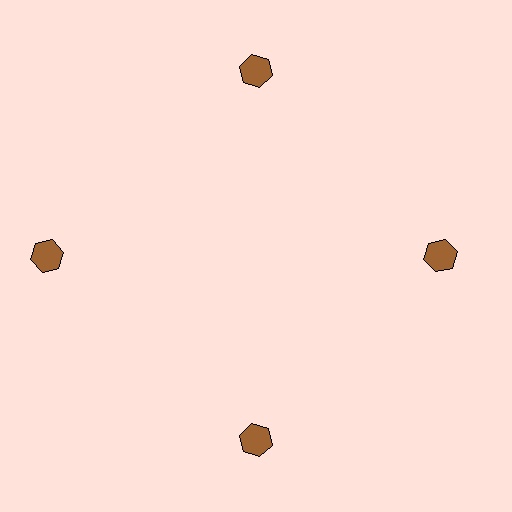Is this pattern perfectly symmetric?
No. The 4 brown hexagons are arranged in a ring, but one element near the 9 o'clock position is pushed outward from the center, breaking the 4-fold rotational symmetry.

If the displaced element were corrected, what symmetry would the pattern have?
It would have 4-fold rotational symmetry — the pattern would map onto itself every 90 degrees.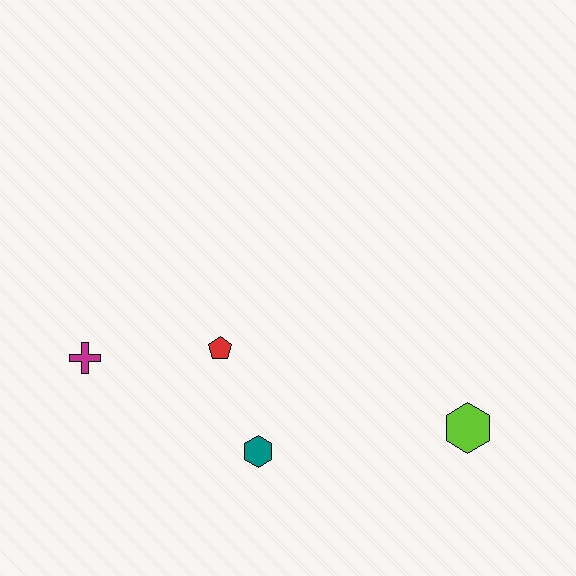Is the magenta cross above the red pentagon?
No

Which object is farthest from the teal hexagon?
The lime hexagon is farthest from the teal hexagon.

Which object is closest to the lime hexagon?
The teal hexagon is closest to the lime hexagon.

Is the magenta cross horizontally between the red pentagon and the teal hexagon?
No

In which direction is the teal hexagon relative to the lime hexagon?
The teal hexagon is to the left of the lime hexagon.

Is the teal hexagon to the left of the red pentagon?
No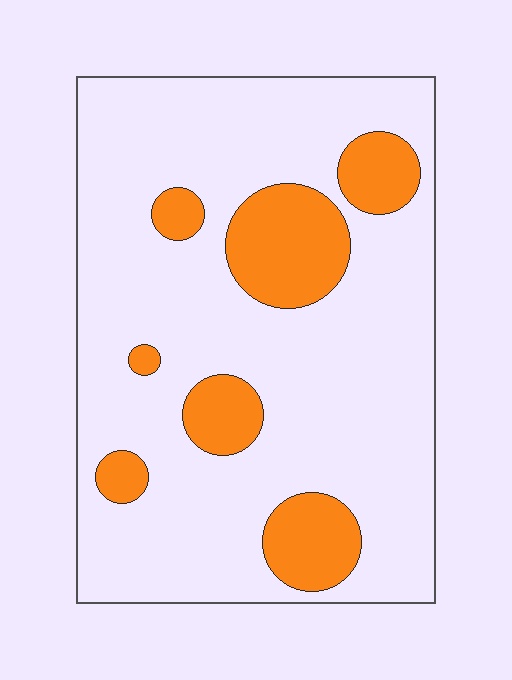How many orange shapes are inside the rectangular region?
7.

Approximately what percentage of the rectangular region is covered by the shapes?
Approximately 20%.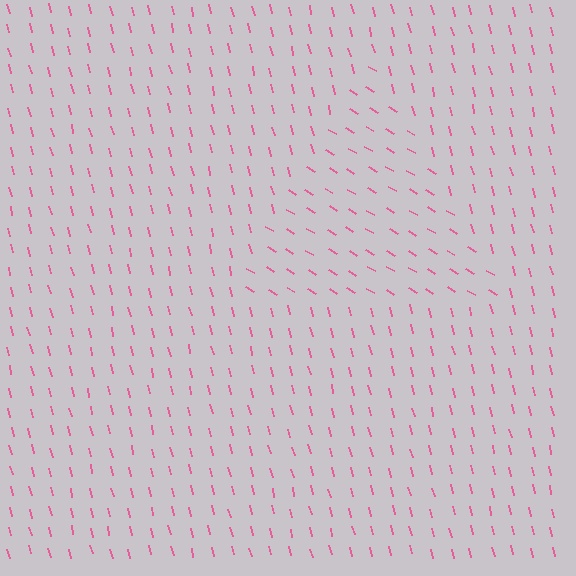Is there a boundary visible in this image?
Yes, there is a texture boundary formed by a change in line orientation.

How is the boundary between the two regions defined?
The boundary is defined purely by a change in line orientation (approximately 45 degrees difference). All lines are the same color and thickness.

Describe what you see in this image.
The image is filled with small pink line segments. A triangle region in the image has lines oriented differently from the surrounding lines, creating a visible texture boundary.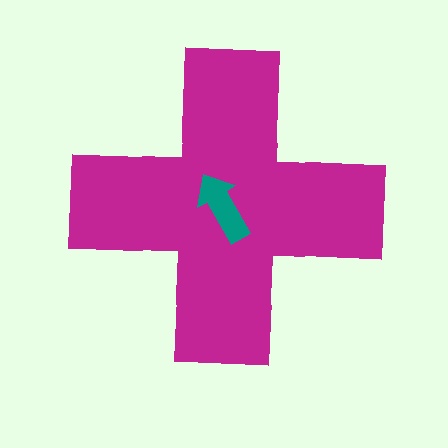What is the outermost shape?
The magenta cross.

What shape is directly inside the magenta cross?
The teal arrow.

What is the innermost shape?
The teal arrow.